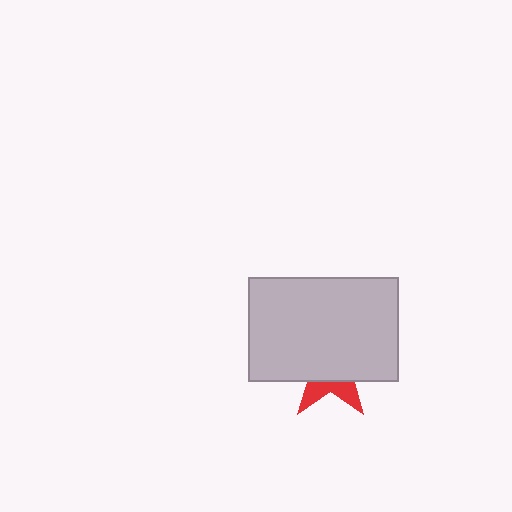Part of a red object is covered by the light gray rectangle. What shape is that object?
It is a star.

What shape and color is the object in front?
The object in front is a light gray rectangle.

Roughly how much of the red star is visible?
A small part of it is visible (roughly 30%).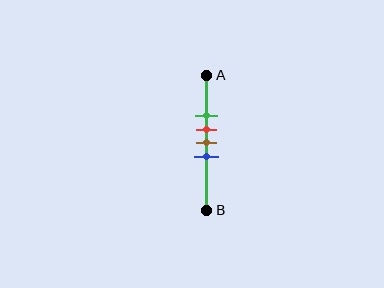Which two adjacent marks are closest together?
The red and brown marks are the closest adjacent pair.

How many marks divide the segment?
There are 4 marks dividing the segment.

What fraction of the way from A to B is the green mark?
The green mark is approximately 30% (0.3) of the way from A to B.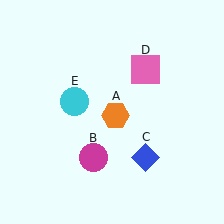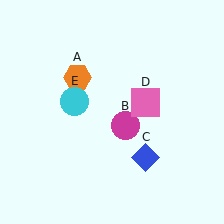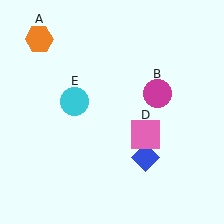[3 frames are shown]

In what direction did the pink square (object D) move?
The pink square (object D) moved down.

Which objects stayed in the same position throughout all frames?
Blue diamond (object C) and cyan circle (object E) remained stationary.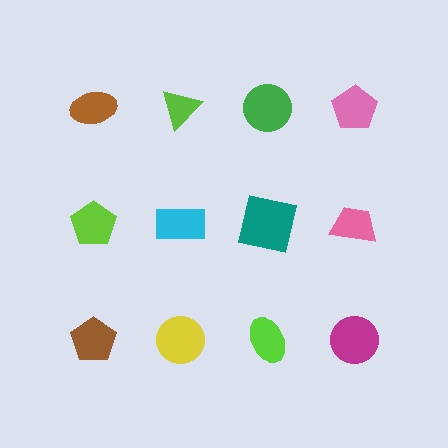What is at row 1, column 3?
A green circle.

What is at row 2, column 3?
A teal square.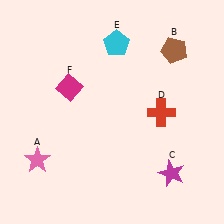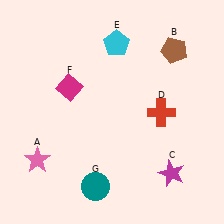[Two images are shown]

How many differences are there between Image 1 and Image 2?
There is 1 difference between the two images.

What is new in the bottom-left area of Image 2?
A teal circle (G) was added in the bottom-left area of Image 2.